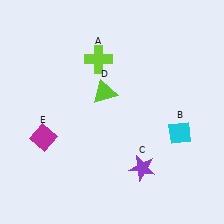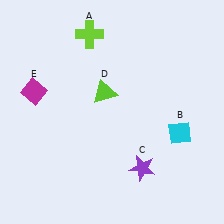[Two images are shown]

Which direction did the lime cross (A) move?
The lime cross (A) moved up.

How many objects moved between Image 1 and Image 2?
2 objects moved between the two images.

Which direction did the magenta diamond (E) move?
The magenta diamond (E) moved up.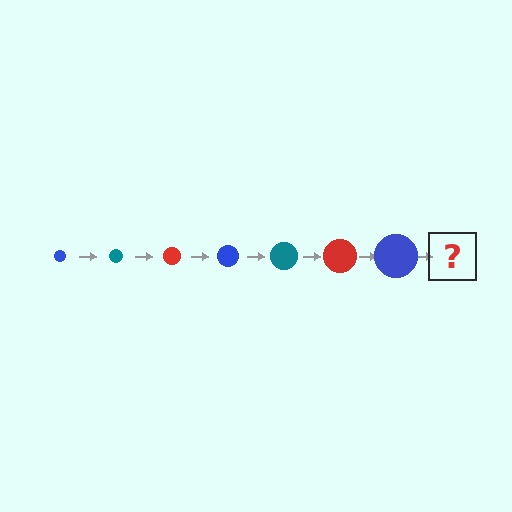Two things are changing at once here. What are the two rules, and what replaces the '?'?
The two rules are that the circle grows larger each step and the color cycles through blue, teal, and red. The '?' should be a teal circle, larger than the previous one.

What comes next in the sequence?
The next element should be a teal circle, larger than the previous one.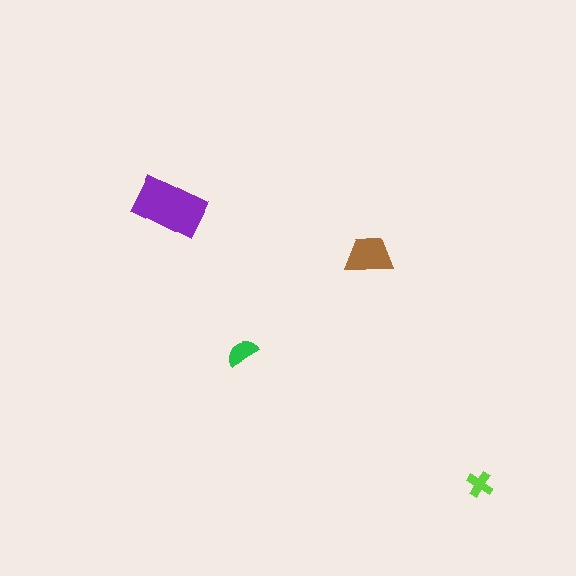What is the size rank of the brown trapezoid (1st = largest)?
2nd.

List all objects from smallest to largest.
The lime cross, the green semicircle, the brown trapezoid, the purple rectangle.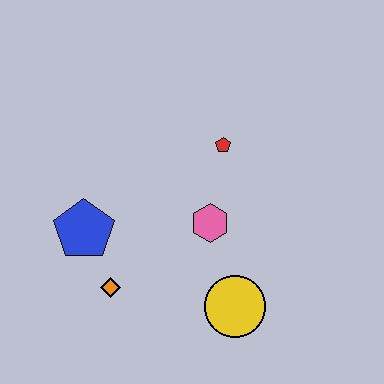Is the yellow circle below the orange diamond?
Yes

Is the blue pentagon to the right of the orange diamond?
No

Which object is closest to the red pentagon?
The pink hexagon is closest to the red pentagon.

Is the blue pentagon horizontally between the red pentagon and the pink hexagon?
No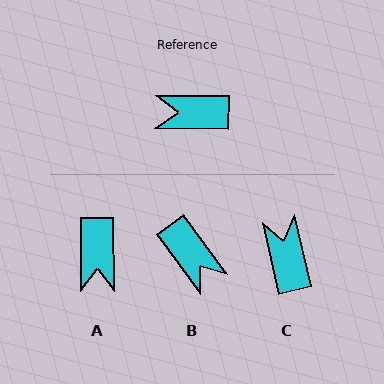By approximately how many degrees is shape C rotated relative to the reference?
Approximately 77 degrees clockwise.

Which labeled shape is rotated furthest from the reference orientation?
B, about 126 degrees away.